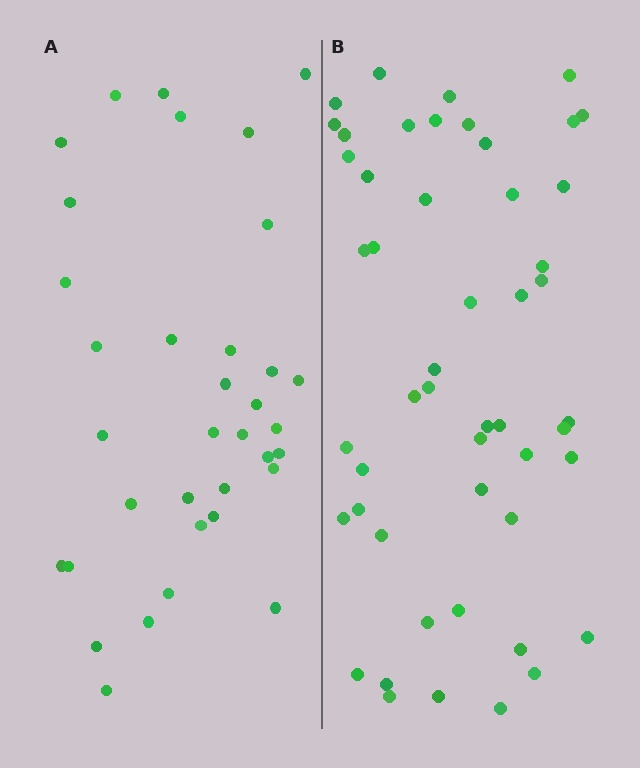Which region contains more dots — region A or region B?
Region B (the right region) has more dots.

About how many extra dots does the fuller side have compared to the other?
Region B has approximately 15 more dots than region A.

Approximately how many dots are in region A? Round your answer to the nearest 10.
About 40 dots. (The exact count is 35, which rounds to 40.)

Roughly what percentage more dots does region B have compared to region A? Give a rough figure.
About 45% more.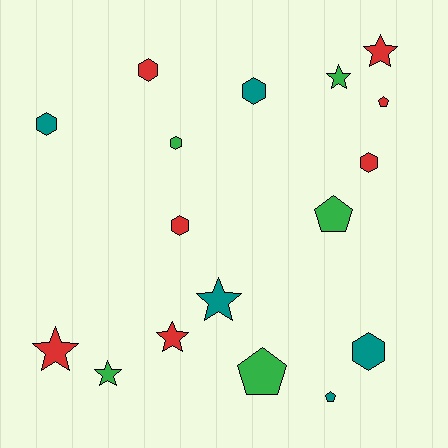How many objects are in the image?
There are 17 objects.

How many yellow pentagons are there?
There are no yellow pentagons.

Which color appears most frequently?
Red, with 7 objects.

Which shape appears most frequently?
Hexagon, with 7 objects.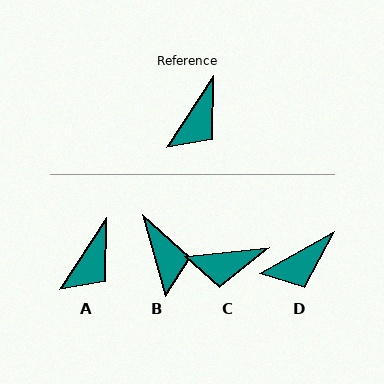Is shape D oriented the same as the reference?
No, it is off by about 27 degrees.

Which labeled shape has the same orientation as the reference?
A.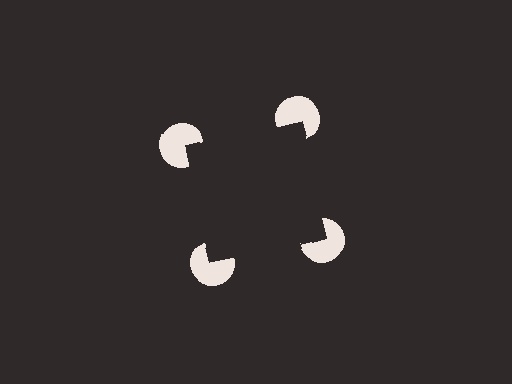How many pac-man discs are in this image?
There are 4 — one at each vertex of the illusory square.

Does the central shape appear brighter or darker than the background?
It typically appears slightly darker than the background, even though no actual brightness change is drawn.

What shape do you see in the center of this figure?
An illusory square — its edges are inferred from the aligned wedge cuts in the pac-man discs, not physically drawn.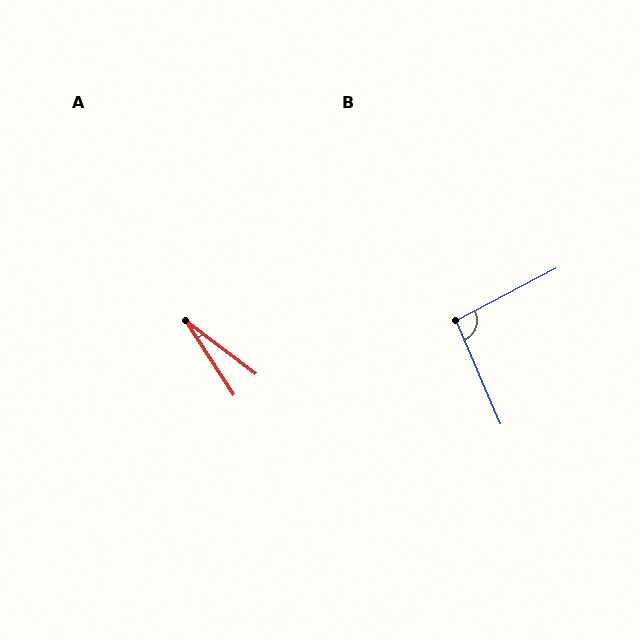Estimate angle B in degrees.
Approximately 95 degrees.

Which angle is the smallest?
A, at approximately 20 degrees.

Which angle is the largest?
B, at approximately 95 degrees.